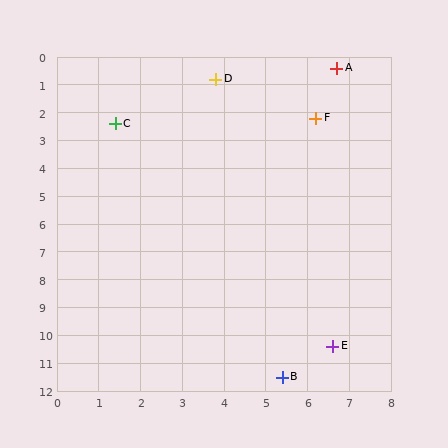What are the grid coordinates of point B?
Point B is at approximately (5.4, 11.5).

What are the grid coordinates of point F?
Point F is at approximately (6.2, 2.2).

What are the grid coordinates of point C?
Point C is at approximately (1.4, 2.4).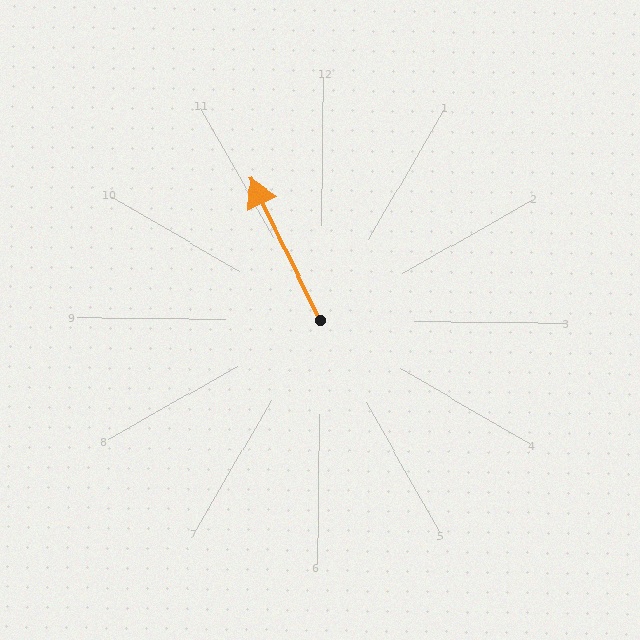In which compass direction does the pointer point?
Northwest.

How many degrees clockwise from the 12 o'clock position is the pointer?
Approximately 333 degrees.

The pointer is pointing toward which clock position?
Roughly 11 o'clock.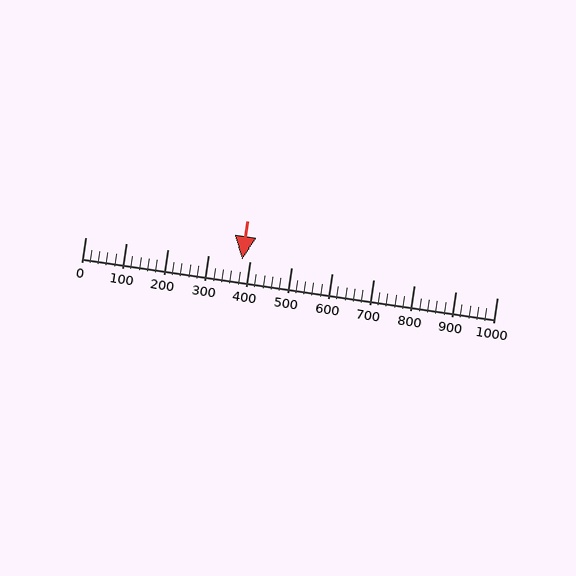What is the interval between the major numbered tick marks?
The major tick marks are spaced 100 units apart.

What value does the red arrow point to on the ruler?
The red arrow points to approximately 380.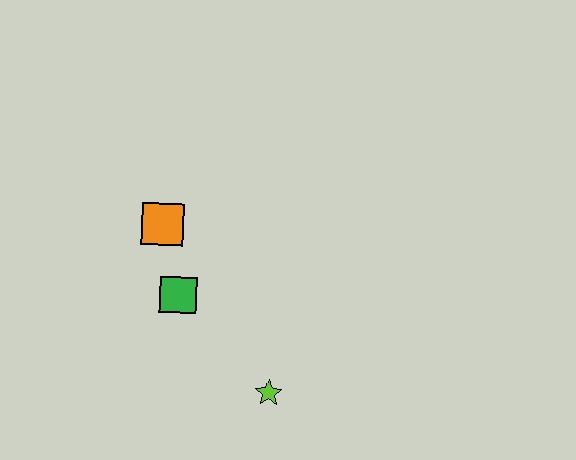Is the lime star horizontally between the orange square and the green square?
No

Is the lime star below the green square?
Yes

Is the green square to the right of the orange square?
Yes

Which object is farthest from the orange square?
The lime star is farthest from the orange square.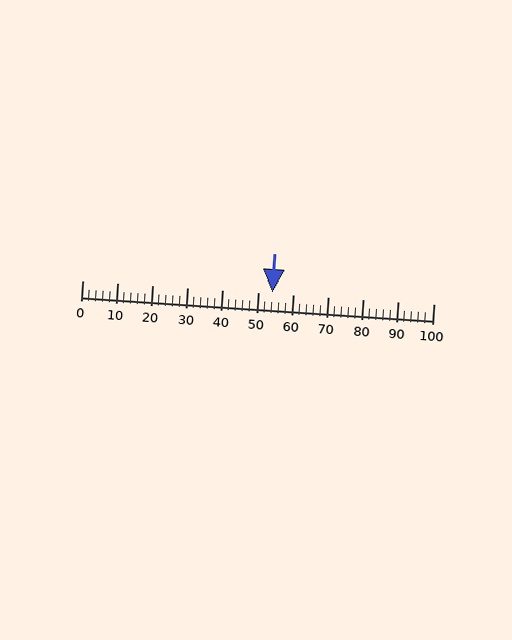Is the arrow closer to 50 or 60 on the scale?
The arrow is closer to 50.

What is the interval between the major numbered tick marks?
The major tick marks are spaced 10 units apart.